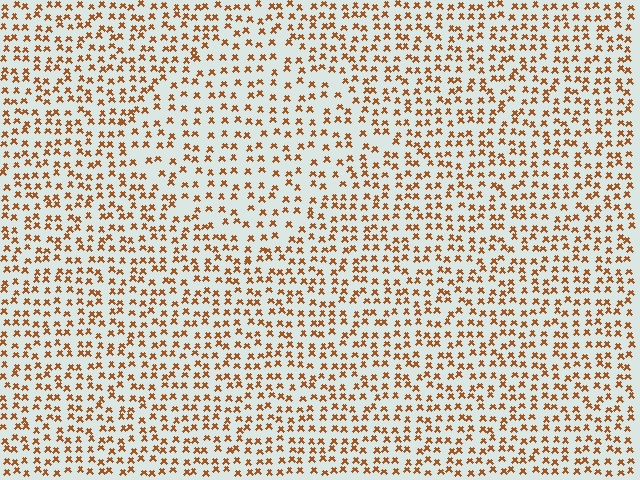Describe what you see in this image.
The image contains small brown elements arranged at two different densities. A diamond-shaped region is visible where the elements are less densely packed than the surrounding area.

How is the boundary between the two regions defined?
The boundary is defined by a change in element density (approximately 1.5x ratio). All elements are the same color, size, and shape.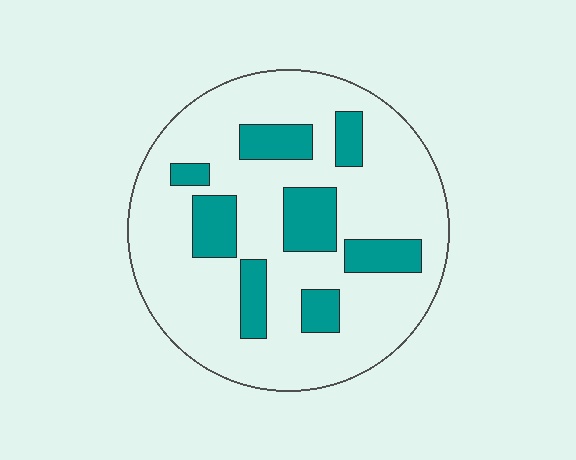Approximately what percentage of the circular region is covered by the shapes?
Approximately 20%.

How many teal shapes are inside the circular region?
8.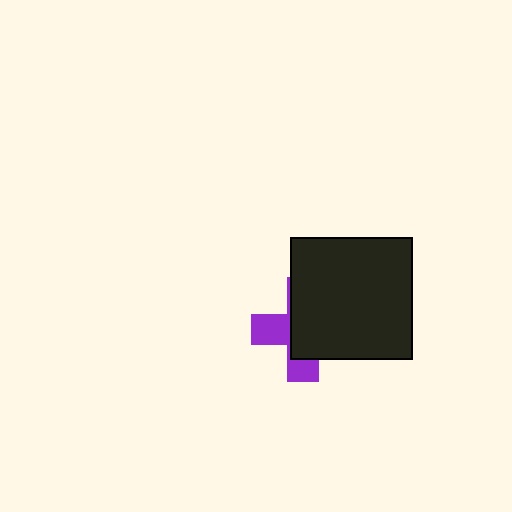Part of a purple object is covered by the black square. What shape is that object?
It is a cross.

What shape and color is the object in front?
The object in front is a black square.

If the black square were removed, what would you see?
You would see the complete purple cross.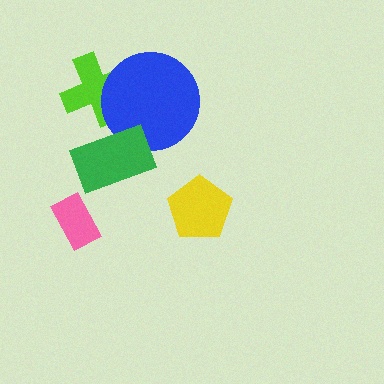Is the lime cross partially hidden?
Yes, it is partially covered by another shape.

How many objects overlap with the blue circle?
2 objects overlap with the blue circle.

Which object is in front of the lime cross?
The blue circle is in front of the lime cross.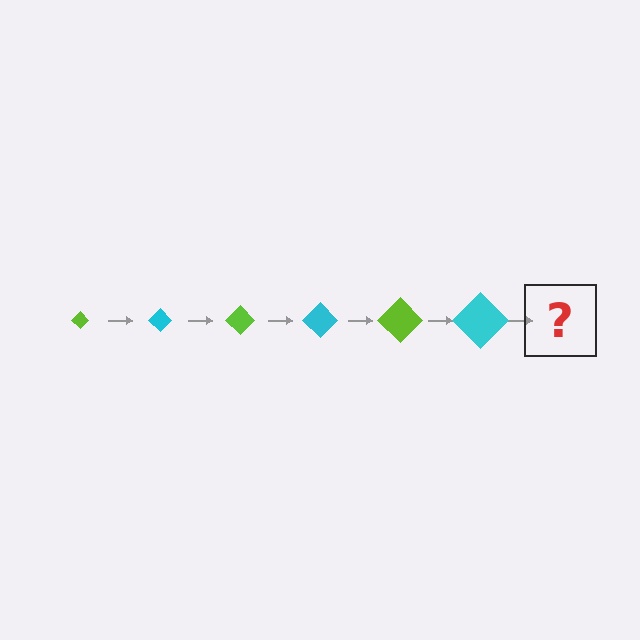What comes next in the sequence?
The next element should be a lime diamond, larger than the previous one.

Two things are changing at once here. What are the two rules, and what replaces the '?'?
The two rules are that the diamond grows larger each step and the color cycles through lime and cyan. The '?' should be a lime diamond, larger than the previous one.